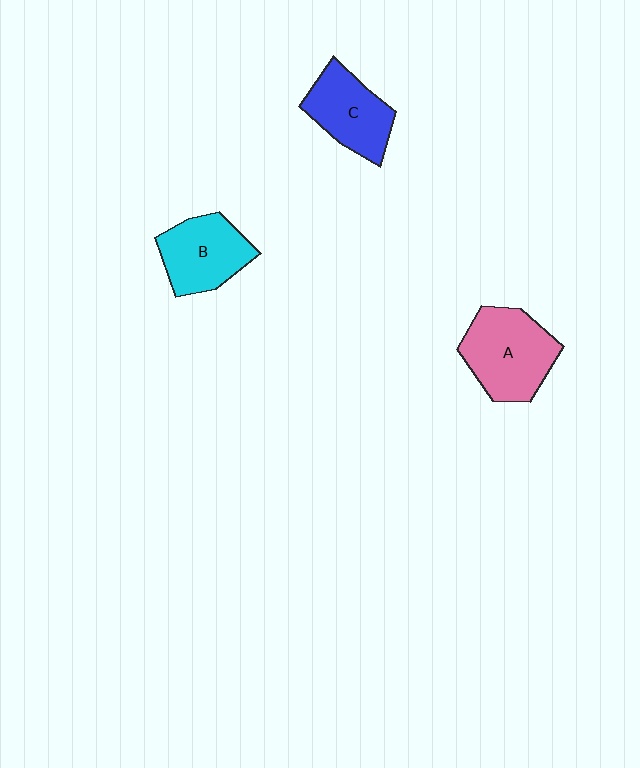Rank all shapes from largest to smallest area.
From largest to smallest: A (pink), B (cyan), C (blue).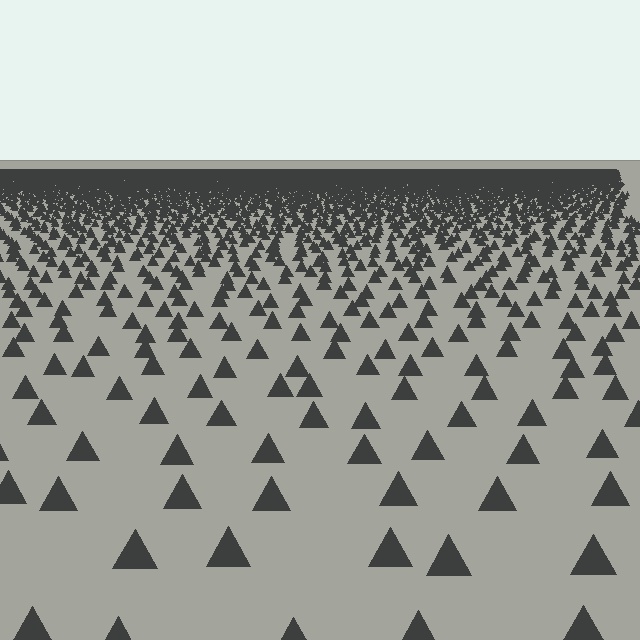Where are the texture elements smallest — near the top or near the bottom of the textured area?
Near the top.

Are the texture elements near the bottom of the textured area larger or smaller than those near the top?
Larger. Near the bottom, elements are closer to the viewer and appear at a bigger on-screen size.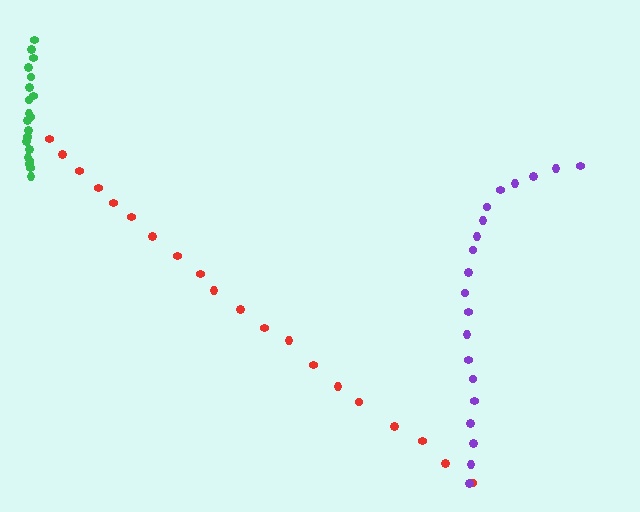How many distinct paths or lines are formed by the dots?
There are 3 distinct paths.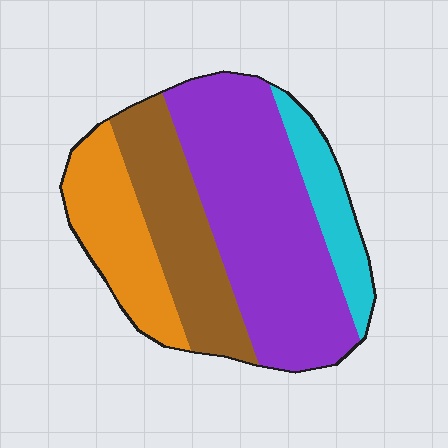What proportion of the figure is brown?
Brown takes up less than a quarter of the figure.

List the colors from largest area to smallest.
From largest to smallest: purple, brown, orange, cyan.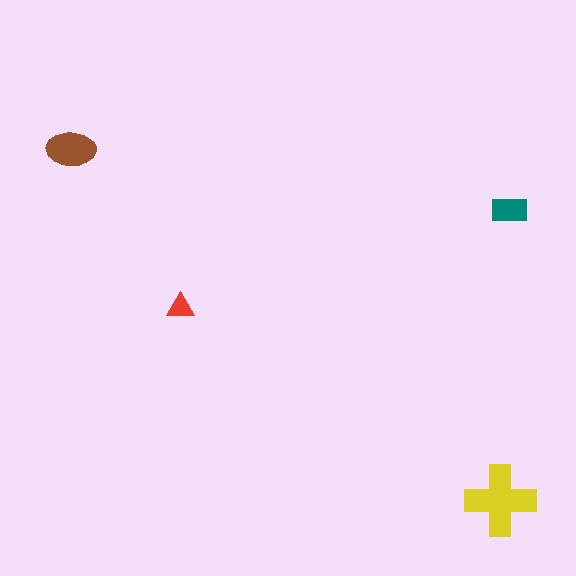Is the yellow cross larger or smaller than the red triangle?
Larger.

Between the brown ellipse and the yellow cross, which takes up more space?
The yellow cross.